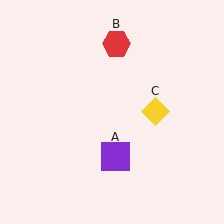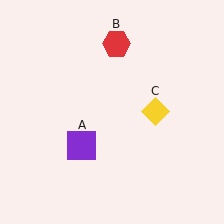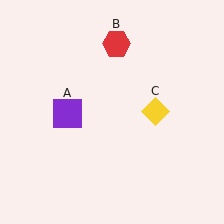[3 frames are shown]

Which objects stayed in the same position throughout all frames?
Red hexagon (object B) and yellow diamond (object C) remained stationary.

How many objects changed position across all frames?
1 object changed position: purple square (object A).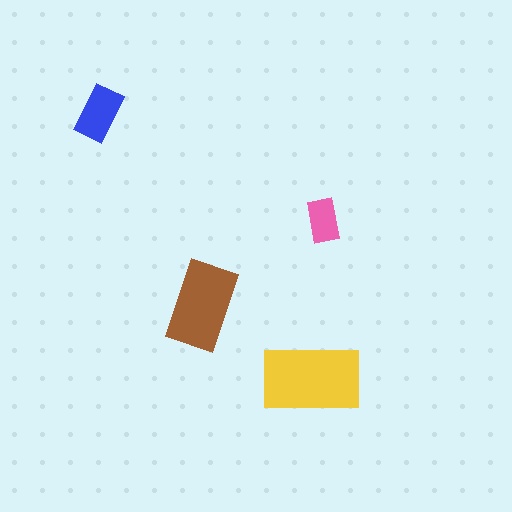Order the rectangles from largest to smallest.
the yellow one, the brown one, the blue one, the pink one.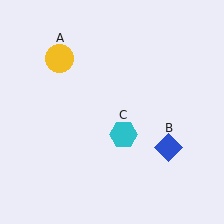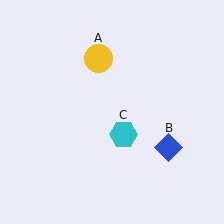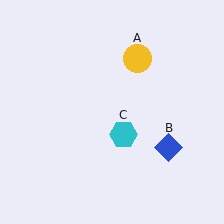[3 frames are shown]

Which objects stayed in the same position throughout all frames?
Blue diamond (object B) and cyan hexagon (object C) remained stationary.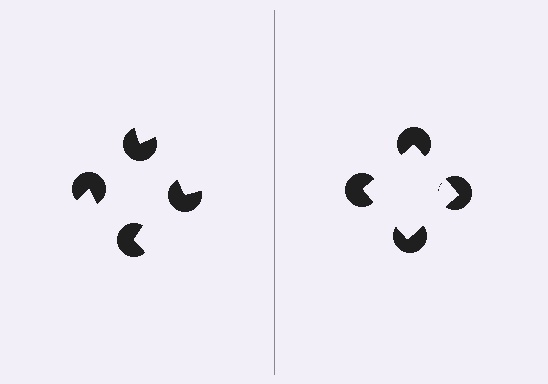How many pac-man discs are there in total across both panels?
8 — 4 on each side.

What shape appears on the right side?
An illusory square.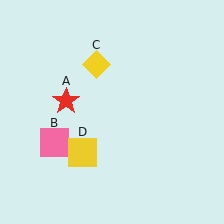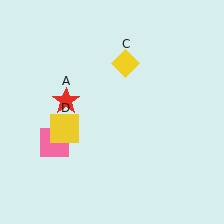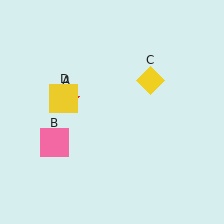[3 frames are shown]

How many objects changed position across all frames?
2 objects changed position: yellow diamond (object C), yellow square (object D).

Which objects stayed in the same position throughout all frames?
Red star (object A) and pink square (object B) remained stationary.